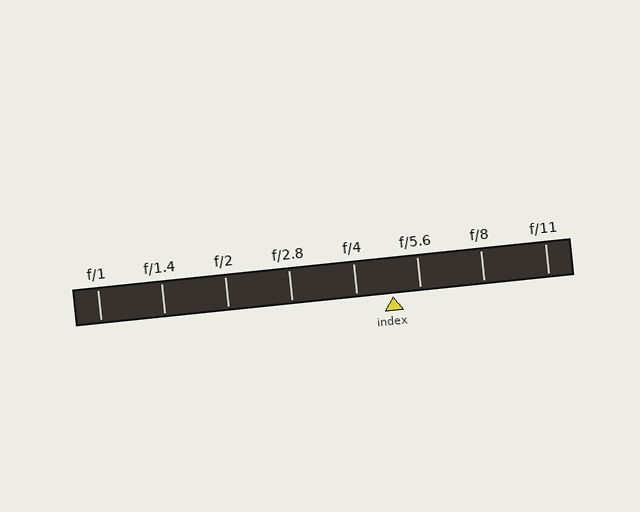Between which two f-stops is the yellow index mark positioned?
The index mark is between f/4 and f/5.6.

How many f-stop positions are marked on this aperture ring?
There are 8 f-stop positions marked.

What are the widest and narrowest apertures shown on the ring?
The widest aperture shown is f/1 and the narrowest is f/11.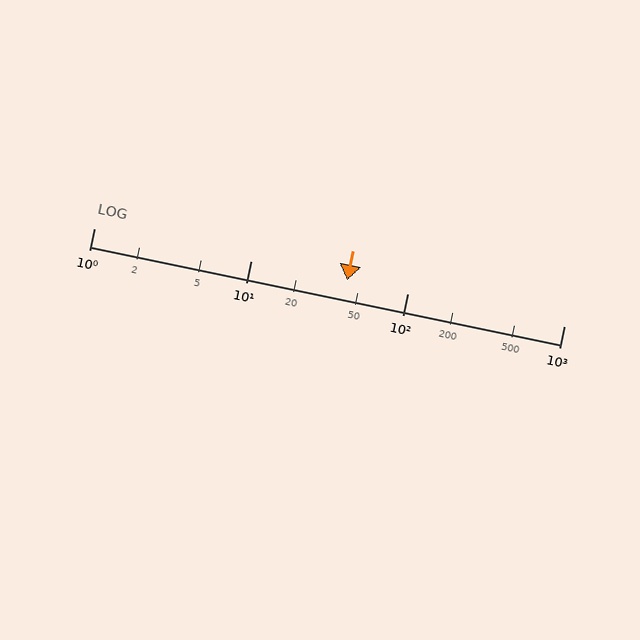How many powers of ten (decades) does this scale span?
The scale spans 3 decades, from 1 to 1000.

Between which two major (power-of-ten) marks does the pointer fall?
The pointer is between 10 and 100.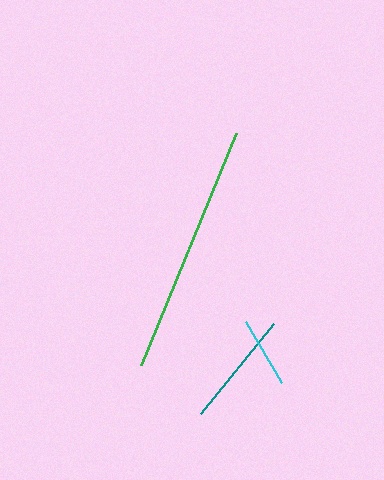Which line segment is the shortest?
The cyan line is the shortest at approximately 71 pixels.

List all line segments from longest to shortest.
From longest to shortest: green, teal, cyan.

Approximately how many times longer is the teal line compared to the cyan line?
The teal line is approximately 1.6 times the length of the cyan line.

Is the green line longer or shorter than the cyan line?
The green line is longer than the cyan line.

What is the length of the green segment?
The green segment is approximately 251 pixels long.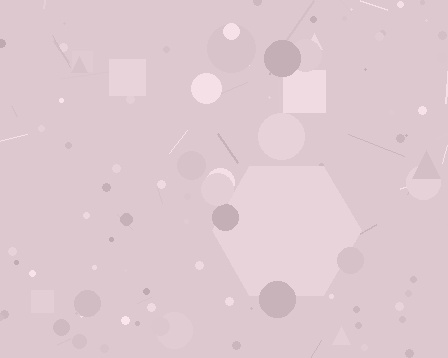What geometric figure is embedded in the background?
A hexagon is embedded in the background.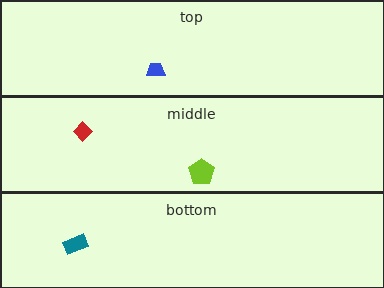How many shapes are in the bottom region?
1.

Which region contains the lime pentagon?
The middle region.